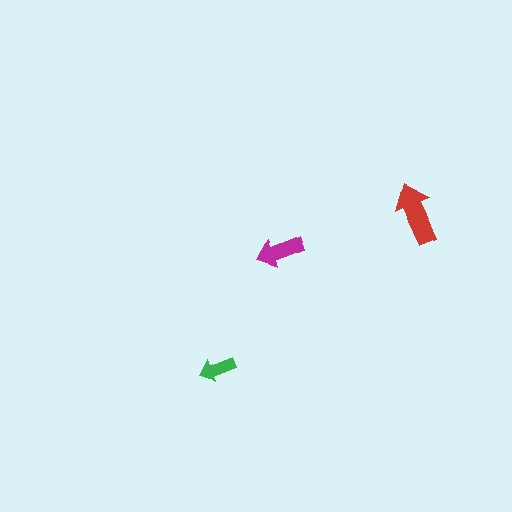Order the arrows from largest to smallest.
the red one, the magenta one, the green one.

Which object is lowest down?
The green arrow is bottommost.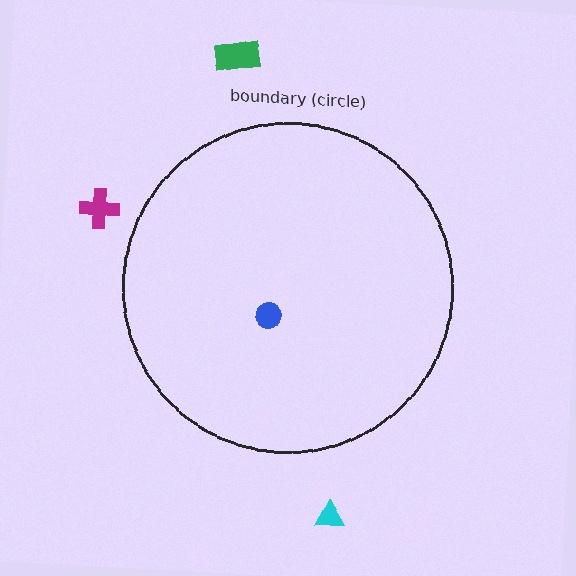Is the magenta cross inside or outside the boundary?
Outside.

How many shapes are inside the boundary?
1 inside, 3 outside.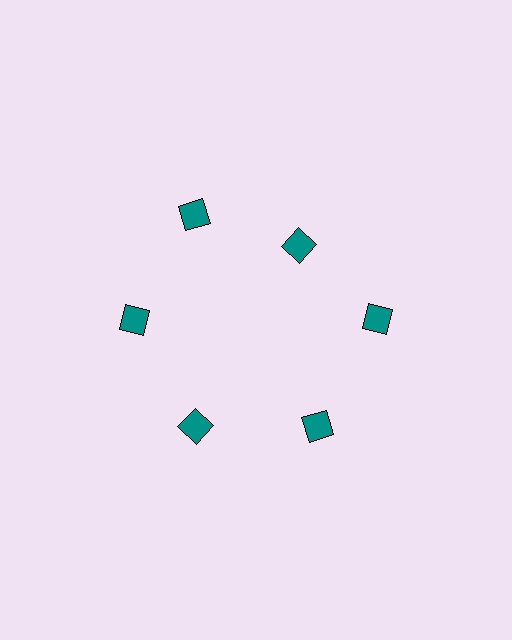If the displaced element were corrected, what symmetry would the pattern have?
It would have 6-fold rotational symmetry — the pattern would map onto itself every 60 degrees.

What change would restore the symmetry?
The symmetry would be restored by moving it outward, back onto the ring so that all 6 diamonds sit at equal angles and equal distance from the center.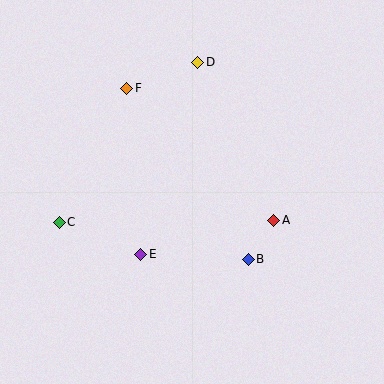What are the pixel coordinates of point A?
Point A is at (274, 220).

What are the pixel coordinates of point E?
Point E is at (141, 254).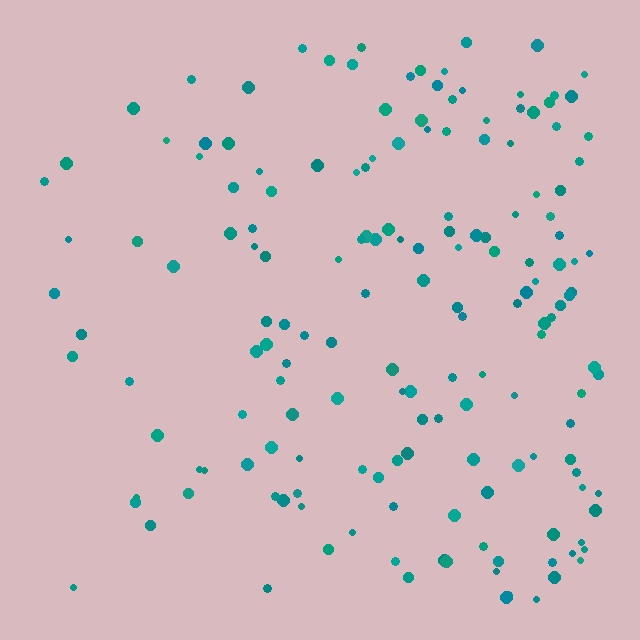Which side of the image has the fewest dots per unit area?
The left.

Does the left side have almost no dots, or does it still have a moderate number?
Still a moderate number, just noticeably fewer than the right.